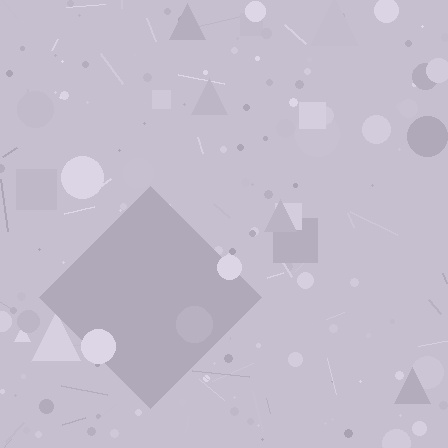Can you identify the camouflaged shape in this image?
The camouflaged shape is a diamond.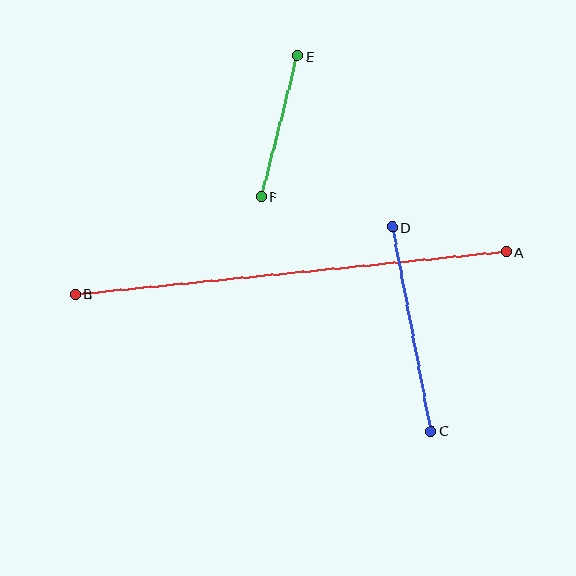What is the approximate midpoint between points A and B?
The midpoint is at approximately (291, 273) pixels.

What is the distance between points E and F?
The distance is approximately 145 pixels.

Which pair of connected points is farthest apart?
Points A and B are farthest apart.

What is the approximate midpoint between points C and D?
The midpoint is at approximately (412, 329) pixels.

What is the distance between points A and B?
The distance is approximately 434 pixels.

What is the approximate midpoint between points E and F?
The midpoint is at approximately (279, 126) pixels.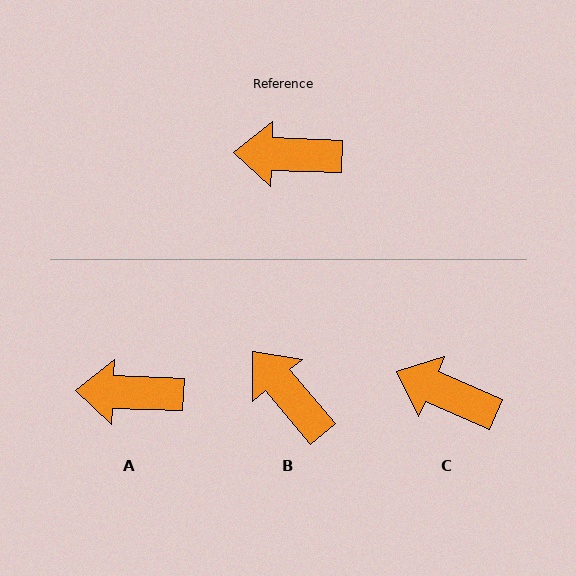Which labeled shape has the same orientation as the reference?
A.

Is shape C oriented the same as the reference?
No, it is off by about 21 degrees.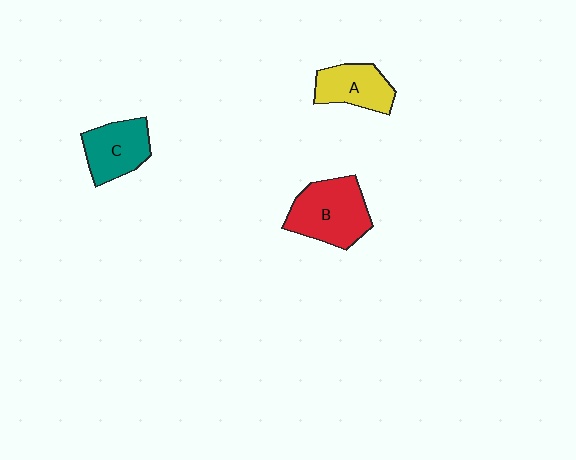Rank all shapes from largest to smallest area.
From largest to smallest: B (red), C (teal), A (yellow).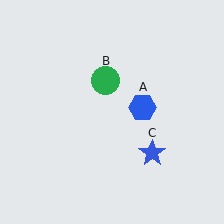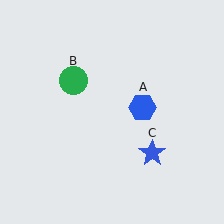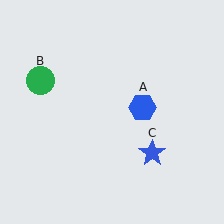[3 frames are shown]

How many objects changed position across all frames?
1 object changed position: green circle (object B).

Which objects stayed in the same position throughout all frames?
Blue hexagon (object A) and blue star (object C) remained stationary.